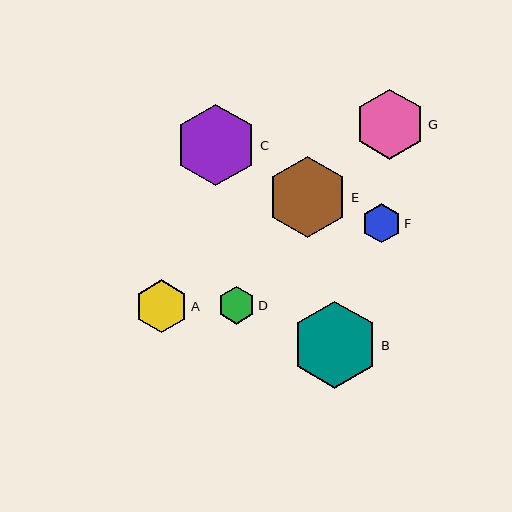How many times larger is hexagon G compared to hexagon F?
Hexagon G is approximately 1.8 times the size of hexagon F.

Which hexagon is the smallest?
Hexagon D is the smallest with a size of approximately 38 pixels.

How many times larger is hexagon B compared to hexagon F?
Hexagon B is approximately 2.2 times the size of hexagon F.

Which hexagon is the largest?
Hexagon B is the largest with a size of approximately 87 pixels.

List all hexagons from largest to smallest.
From largest to smallest: B, C, E, G, A, F, D.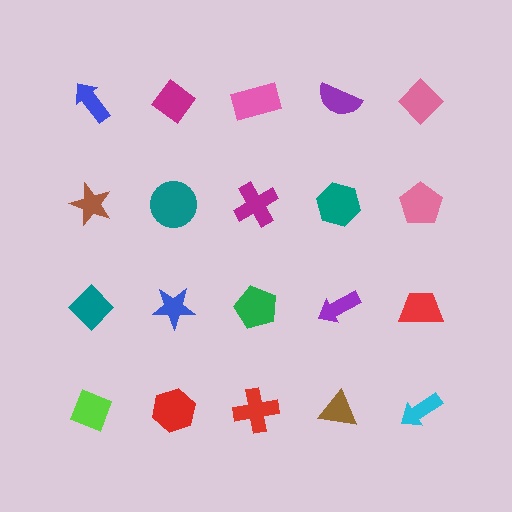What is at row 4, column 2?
A red hexagon.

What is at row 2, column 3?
A magenta cross.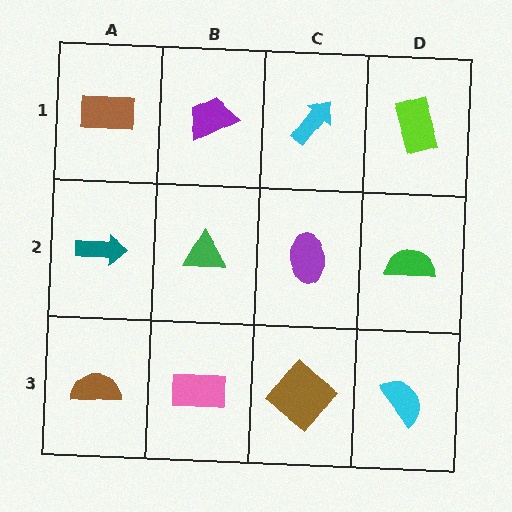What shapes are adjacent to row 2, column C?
A cyan arrow (row 1, column C), a brown diamond (row 3, column C), a green triangle (row 2, column B), a green semicircle (row 2, column D).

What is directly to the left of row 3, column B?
A brown semicircle.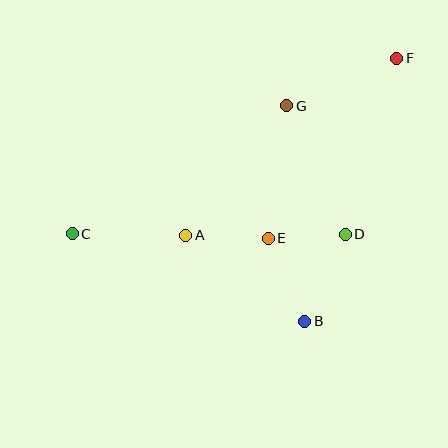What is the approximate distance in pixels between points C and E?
The distance between C and E is approximately 196 pixels.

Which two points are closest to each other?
Points D and E are closest to each other.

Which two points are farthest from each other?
Points C and F are farthest from each other.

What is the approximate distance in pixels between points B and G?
The distance between B and G is approximately 216 pixels.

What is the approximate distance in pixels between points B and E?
The distance between B and E is approximately 91 pixels.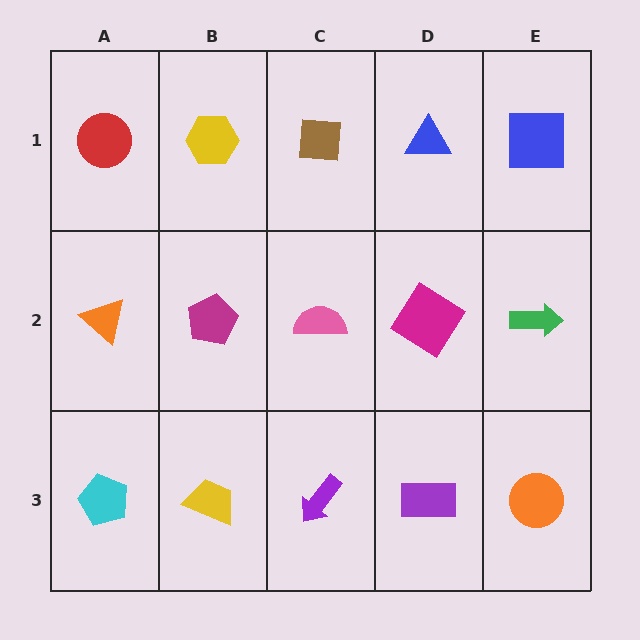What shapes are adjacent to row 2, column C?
A brown square (row 1, column C), a purple arrow (row 3, column C), a magenta pentagon (row 2, column B), a magenta diamond (row 2, column D).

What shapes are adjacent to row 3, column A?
An orange triangle (row 2, column A), a yellow trapezoid (row 3, column B).